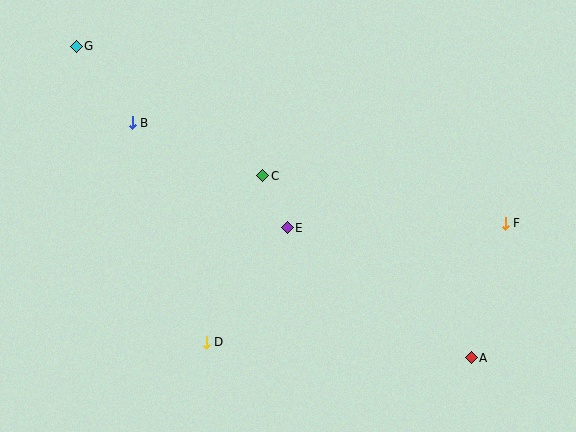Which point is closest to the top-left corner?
Point G is closest to the top-left corner.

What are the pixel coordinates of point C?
Point C is at (263, 176).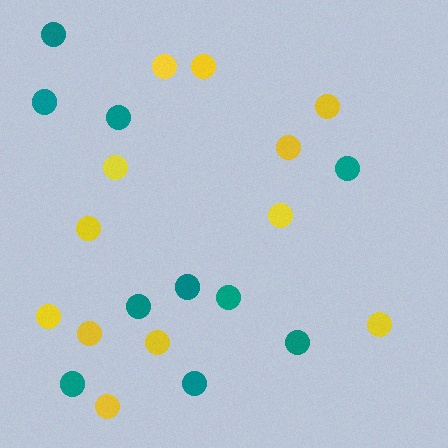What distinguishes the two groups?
There are 2 groups: one group of teal circles (10) and one group of yellow circles (12).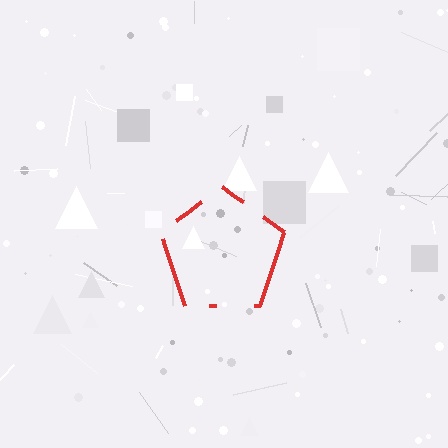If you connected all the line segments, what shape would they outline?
They would outline a pentagon.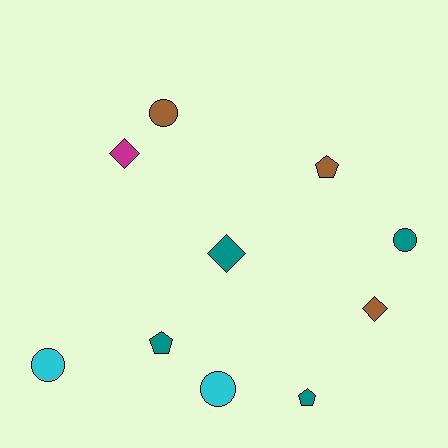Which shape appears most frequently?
Circle, with 4 objects.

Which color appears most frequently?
Teal, with 4 objects.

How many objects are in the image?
There are 10 objects.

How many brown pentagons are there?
There is 1 brown pentagon.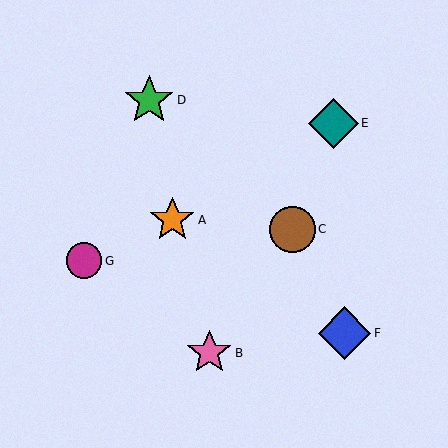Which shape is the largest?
The blue diamond (labeled F) is the largest.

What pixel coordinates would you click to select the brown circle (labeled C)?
Click at (292, 229) to select the brown circle C.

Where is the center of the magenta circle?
The center of the magenta circle is at (84, 261).